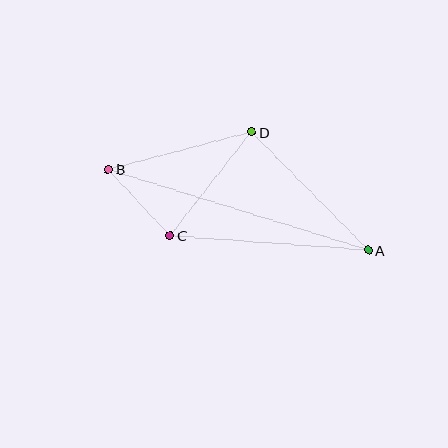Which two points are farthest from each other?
Points A and B are farthest from each other.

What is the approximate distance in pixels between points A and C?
The distance between A and C is approximately 198 pixels.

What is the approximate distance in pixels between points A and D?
The distance between A and D is approximately 166 pixels.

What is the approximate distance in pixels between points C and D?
The distance between C and D is approximately 132 pixels.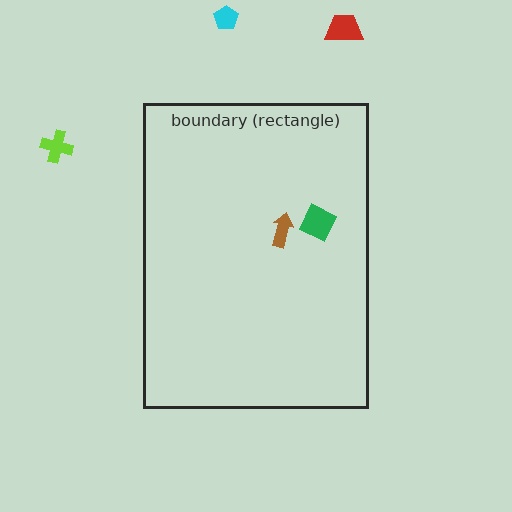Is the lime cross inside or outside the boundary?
Outside.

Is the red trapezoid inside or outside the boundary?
Outside.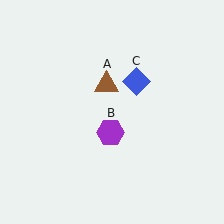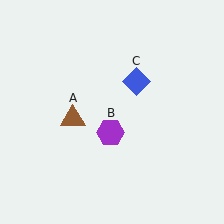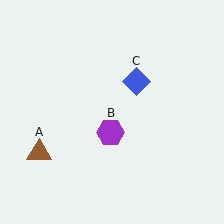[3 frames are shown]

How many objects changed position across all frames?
1 object changed position: brown triangle (object A).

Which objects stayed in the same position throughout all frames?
Purple hexagon (object B) and blue diamond (object C) remained stationary.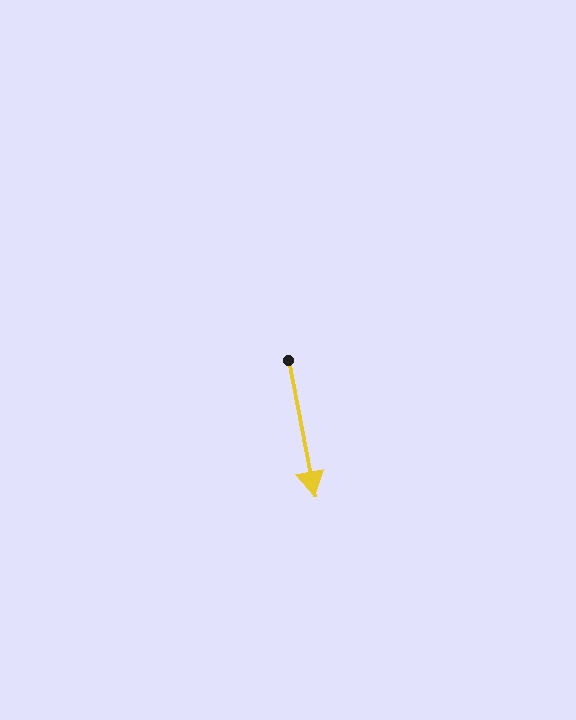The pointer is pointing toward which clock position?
Roughly 6 o'clock.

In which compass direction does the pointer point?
South.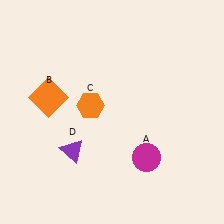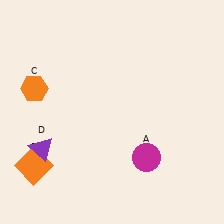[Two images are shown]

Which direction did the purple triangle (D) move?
The purple triangle (D) moved left.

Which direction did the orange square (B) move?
The orange square (B) moved down.